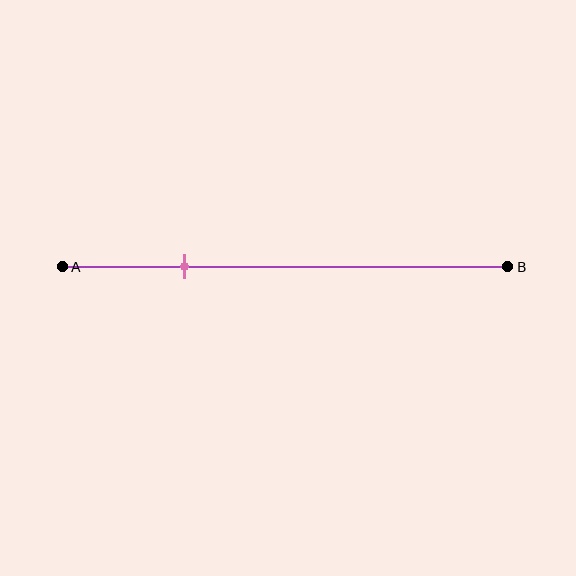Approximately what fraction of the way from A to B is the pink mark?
The pink mark is approximately 30% of the way from A to B.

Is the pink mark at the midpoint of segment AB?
No, the mark is at about 30% from A, not at the 50% midpoint.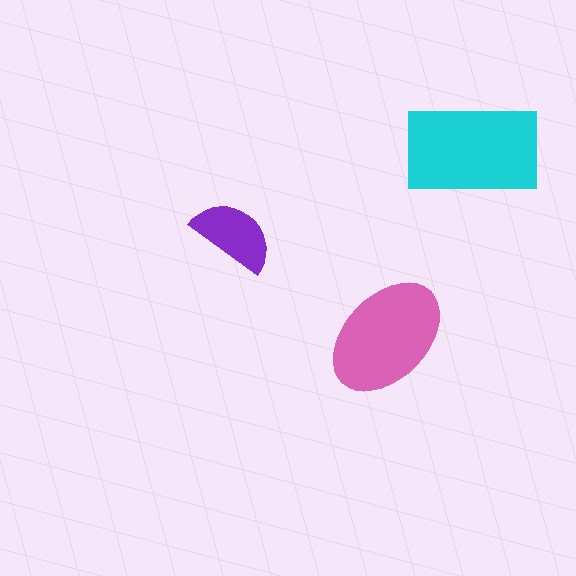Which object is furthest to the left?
The purple semicircle is leftmost.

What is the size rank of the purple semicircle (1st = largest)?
3rd.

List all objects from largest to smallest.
The cyan rectangle, the pink ellipse, the purple semicircle.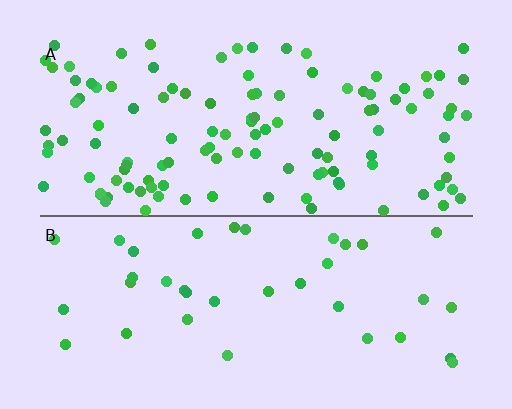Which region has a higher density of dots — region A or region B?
A (the top).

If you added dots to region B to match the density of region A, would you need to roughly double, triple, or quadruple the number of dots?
Approximately triple.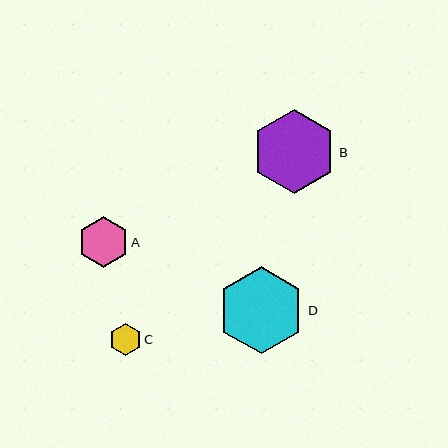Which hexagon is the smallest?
Hexagon C is the smallest with a size of approximately 32 pixels.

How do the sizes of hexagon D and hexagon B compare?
Hexagon D and hexagon B are approximately the same size.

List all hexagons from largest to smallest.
From largest to smallest: D, B, A, C.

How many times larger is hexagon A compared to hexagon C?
Hexagon A is approximately 1.6 times the size of hexagon C.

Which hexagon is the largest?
Hexagon D is the largest with a size of approximately 87 pixels.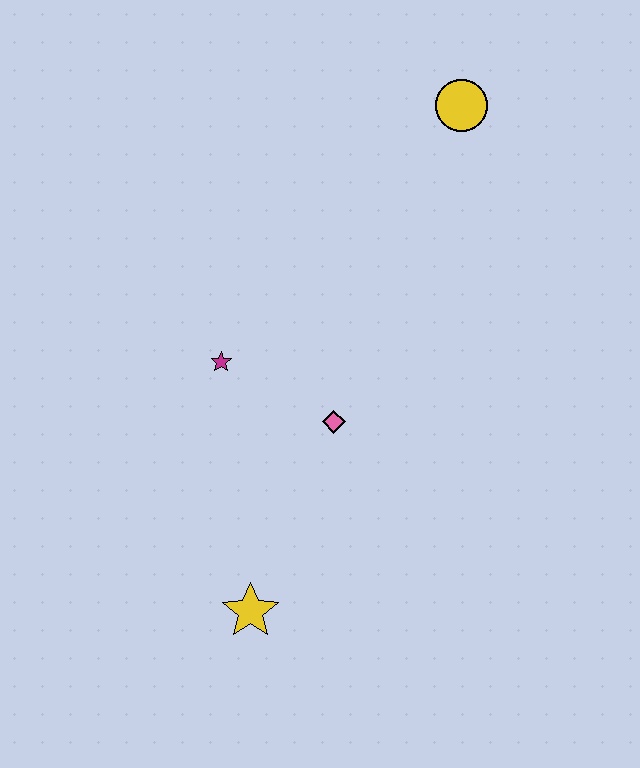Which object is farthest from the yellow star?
The yellow circle is farthest from the yellow star.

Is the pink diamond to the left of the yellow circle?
Yes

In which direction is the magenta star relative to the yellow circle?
The magenta star is below the yellow circle.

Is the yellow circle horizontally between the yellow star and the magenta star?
No